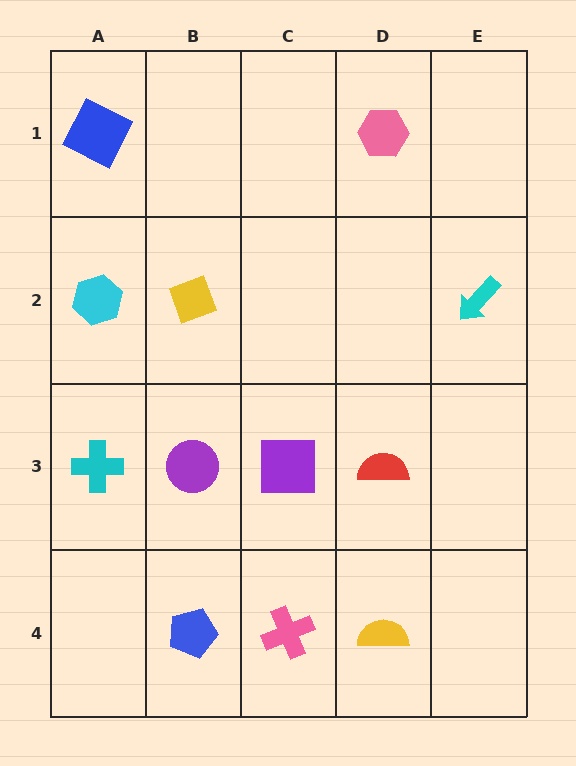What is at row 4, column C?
A pink cross.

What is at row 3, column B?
A purple circle.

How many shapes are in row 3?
4 shapes.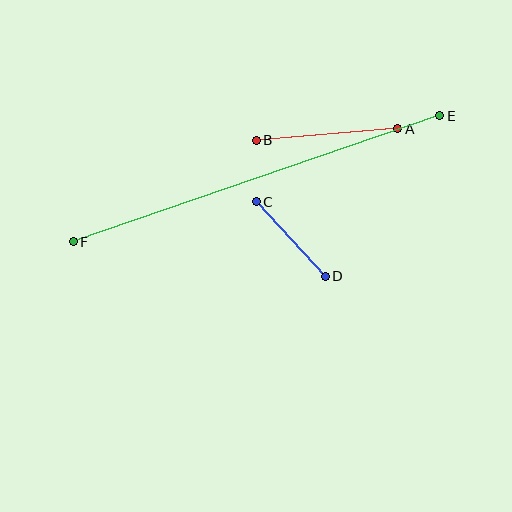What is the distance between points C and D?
The distance is approximately 101 pixels.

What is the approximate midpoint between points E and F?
The midpoint is at approximately (256, 179) pixels.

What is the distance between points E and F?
The distance is approximately 387 pixels.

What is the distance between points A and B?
The distance is approximately 142 pixels.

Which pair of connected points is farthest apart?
Points E and F are farthest apart.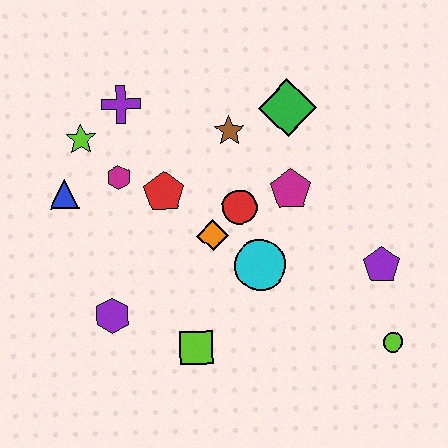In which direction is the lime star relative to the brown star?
The lime star is to the left of the brown star.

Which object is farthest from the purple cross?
The lime circle is farthest from the purple cross.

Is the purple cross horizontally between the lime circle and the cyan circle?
No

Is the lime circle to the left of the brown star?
No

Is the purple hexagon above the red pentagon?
No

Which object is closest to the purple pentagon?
The lime circle is closest to the purple pentagon.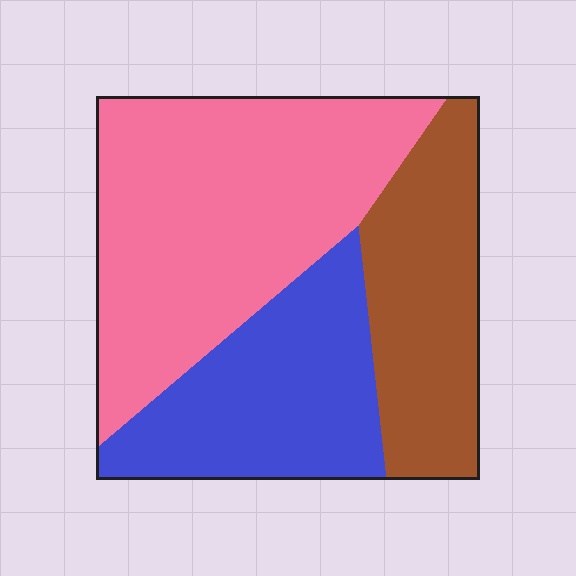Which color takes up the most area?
Pink, at roughly 45%.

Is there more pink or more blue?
Pink.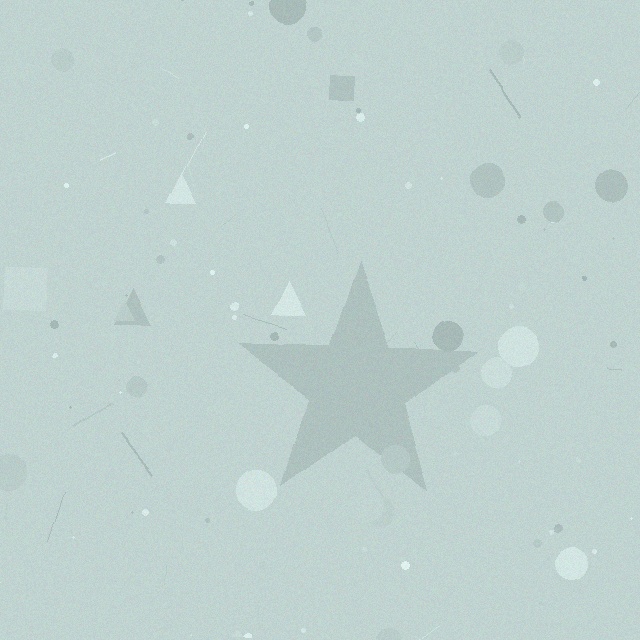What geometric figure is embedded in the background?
A star is embedded in the background.